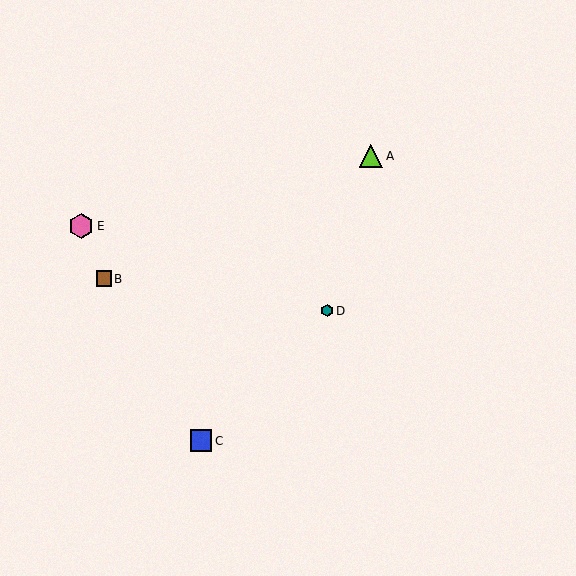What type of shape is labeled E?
Shape E is a pink hexagon.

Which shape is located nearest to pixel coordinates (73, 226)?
The pink hexagon (labeled E) at (81, 226) is nearest to that location.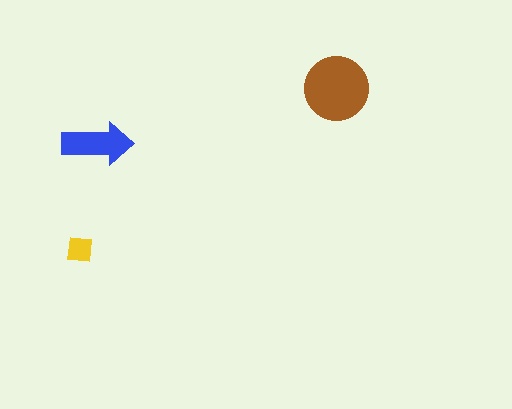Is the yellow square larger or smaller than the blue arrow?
Smaller.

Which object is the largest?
The brown circle.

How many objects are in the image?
There are 3 objects in the image.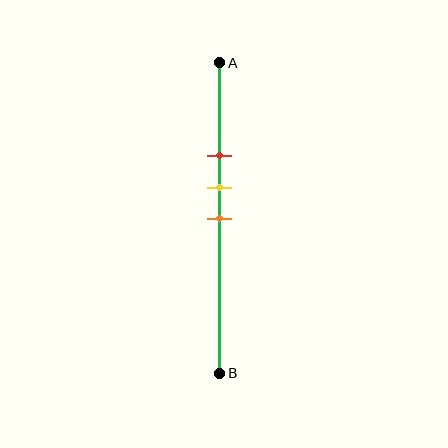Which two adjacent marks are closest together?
The yellow and orange marks are the closest adjacent pair.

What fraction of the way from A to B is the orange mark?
The orange mark is approximately 50% (0.5) of the way from A to B.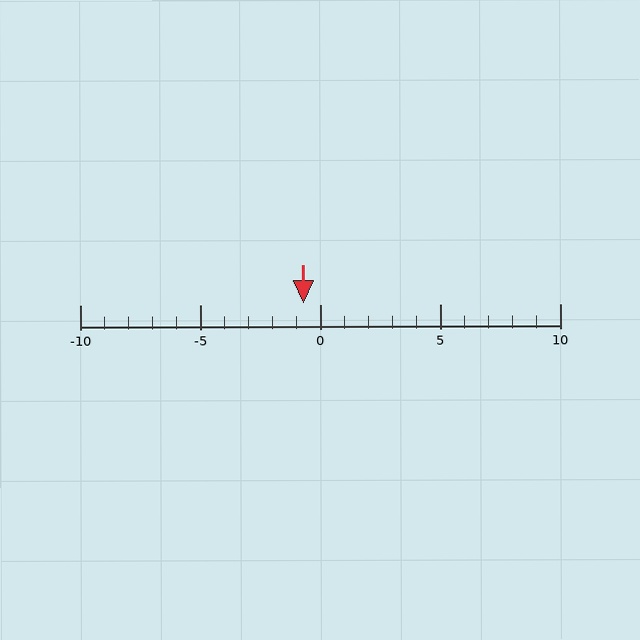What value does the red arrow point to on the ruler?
The red arrow points to approximately -1.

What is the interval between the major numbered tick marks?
The major tick marks are spaced 5 units apart.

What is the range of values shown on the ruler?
The ruler shows values from -10 to 10.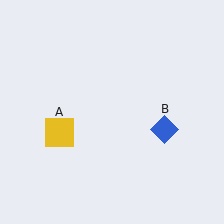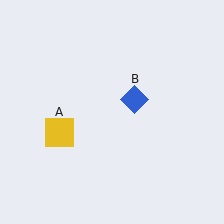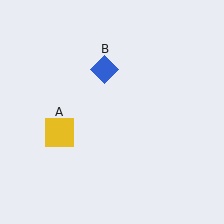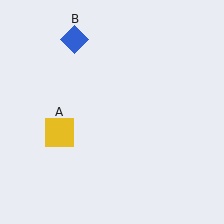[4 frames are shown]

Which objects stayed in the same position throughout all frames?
Yellow square (object A) remained stationary.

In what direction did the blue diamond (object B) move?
The blue diamond (object B) moved up and to the left.